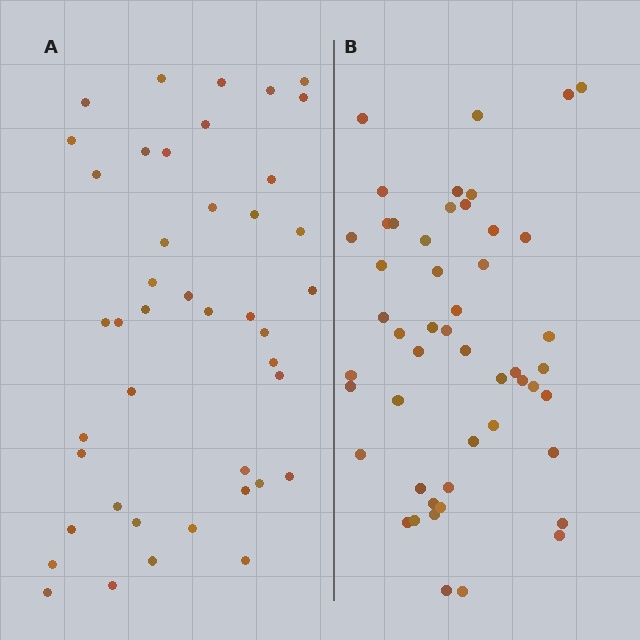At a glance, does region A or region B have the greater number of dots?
Region B (the right region) has more dots.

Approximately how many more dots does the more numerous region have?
Region B has roughly 8 or so more dots than region A.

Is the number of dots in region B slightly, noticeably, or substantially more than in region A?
Region B has only slightly more — the two regions are fairly close. The ratio is roughly 1.2 to 1.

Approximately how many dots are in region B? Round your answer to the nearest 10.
About 50 dots.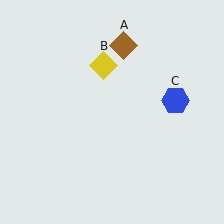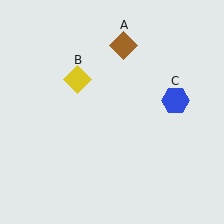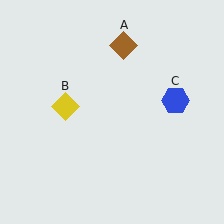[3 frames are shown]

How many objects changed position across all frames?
1 object changed position: yellow diamond (object B).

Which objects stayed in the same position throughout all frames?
Brown diamond (object A) and blue hexagon (object C) remained stationary.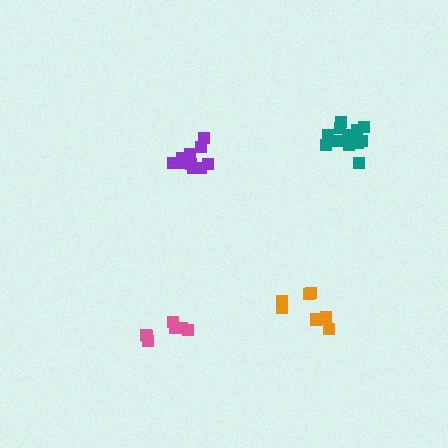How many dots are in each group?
Group 1: 7 dots, Group 2: 9 dots, Group 3: 10 dots, Group 4: 13 dots (39 total).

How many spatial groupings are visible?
There are 4 spatial groupings.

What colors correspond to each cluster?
The clusters are colored: pink, orange, purple, teal.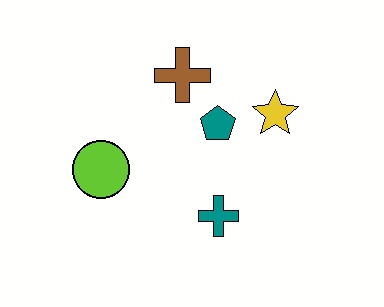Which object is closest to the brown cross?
The teal pentagon is closest to the brown cross.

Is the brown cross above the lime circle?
Yes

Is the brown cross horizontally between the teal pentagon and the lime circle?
Yes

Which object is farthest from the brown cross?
The teal cross is farthest from the brown cross.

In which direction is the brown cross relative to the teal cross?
The brown cross is above the teal cross.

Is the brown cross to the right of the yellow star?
No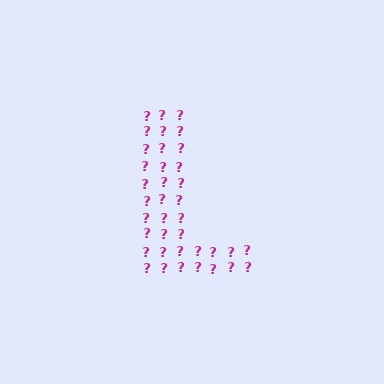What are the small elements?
The small elements are question marks.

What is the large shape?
The large shape is the letter L.